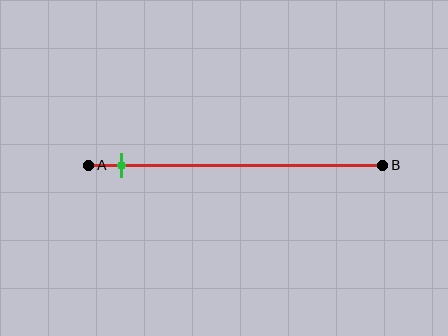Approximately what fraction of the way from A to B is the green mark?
The green mark is approximately 10% of the way from A to B.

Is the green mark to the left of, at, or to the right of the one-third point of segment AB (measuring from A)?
The green mark is to the left of the one-third point of segment AB.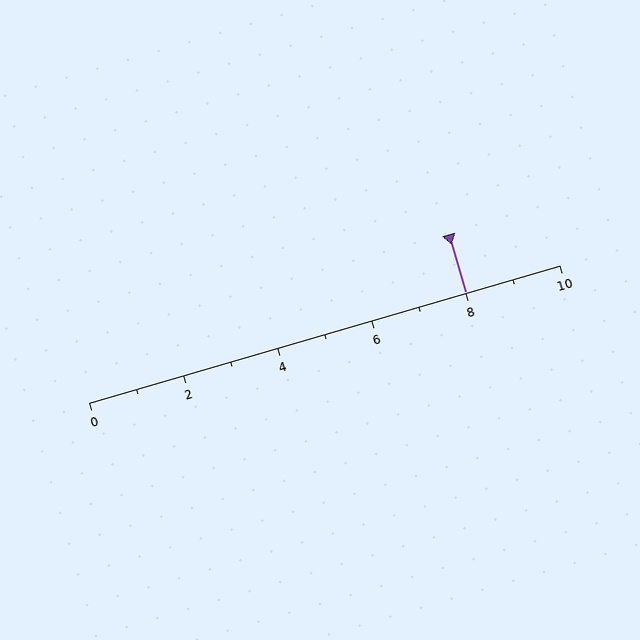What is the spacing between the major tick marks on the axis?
The major ticks are spaced 2 apart.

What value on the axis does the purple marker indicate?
The marker indicates approximately 8.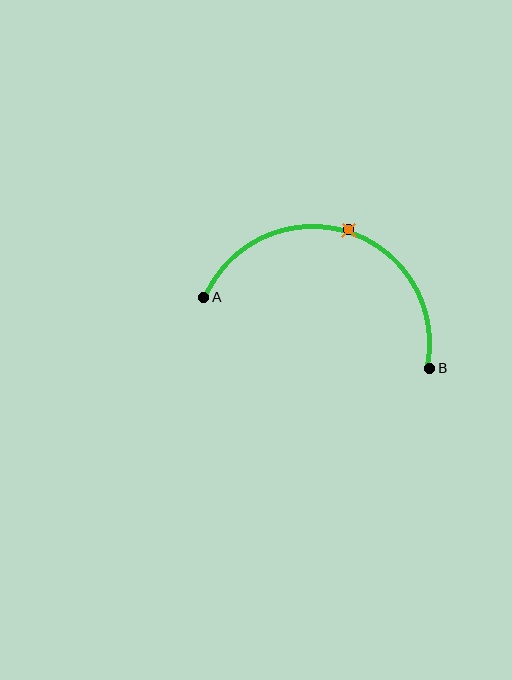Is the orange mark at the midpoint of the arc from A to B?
Yes. The orange mark lies on the arc at equal arc-length from both A and B — it is the arc midpoint.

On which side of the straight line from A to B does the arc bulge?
The arc bulges above the straight line connecting A and B.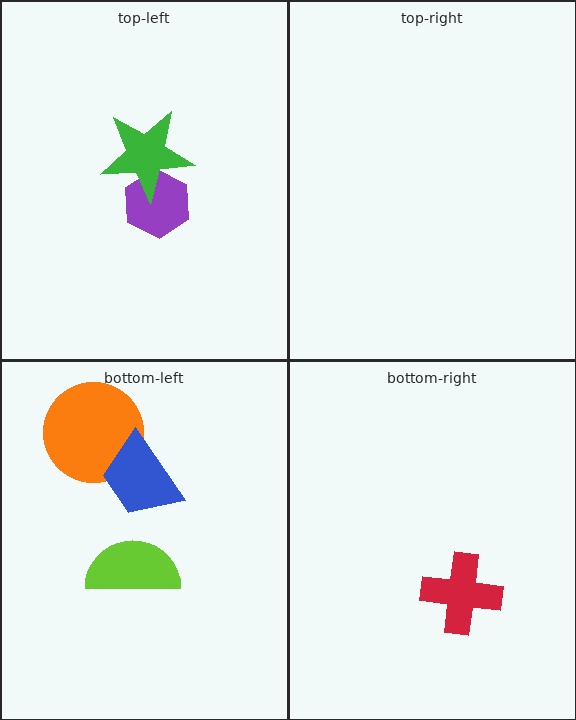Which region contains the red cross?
The bottom-right region.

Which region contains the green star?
The top-left region.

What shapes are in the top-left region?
The purple hexagon, the green star.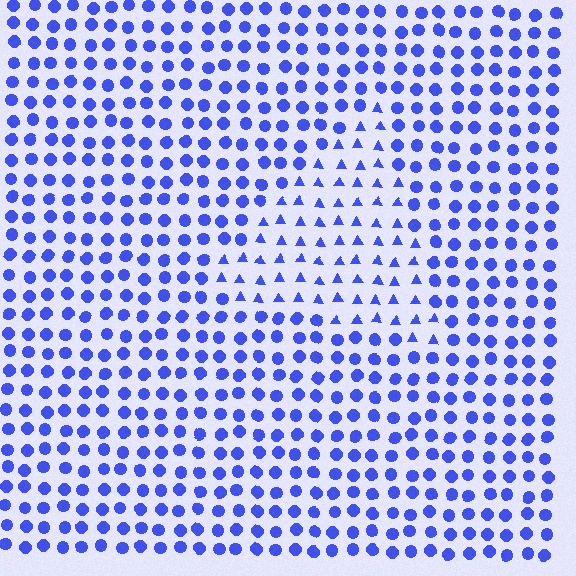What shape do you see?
I see a triangle.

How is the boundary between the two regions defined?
The boundary is defined by a change in element shape: triangles inside vs. circles outside. All elements share the same color and spacing.